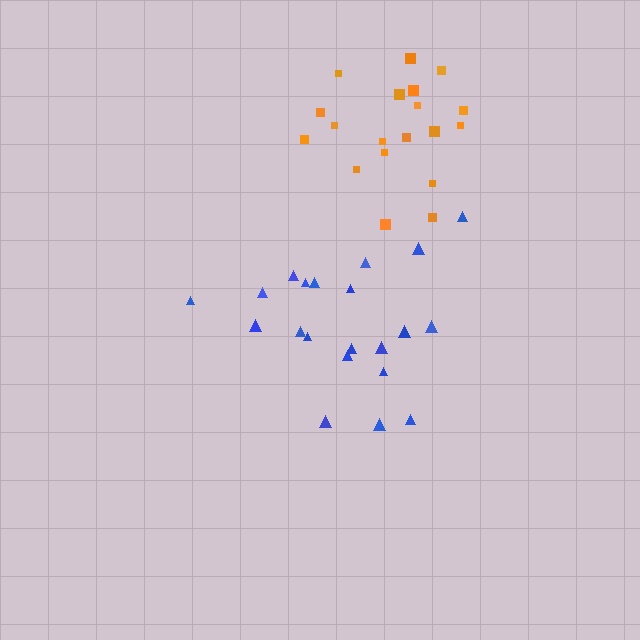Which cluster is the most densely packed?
Orange.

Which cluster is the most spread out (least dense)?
Blue.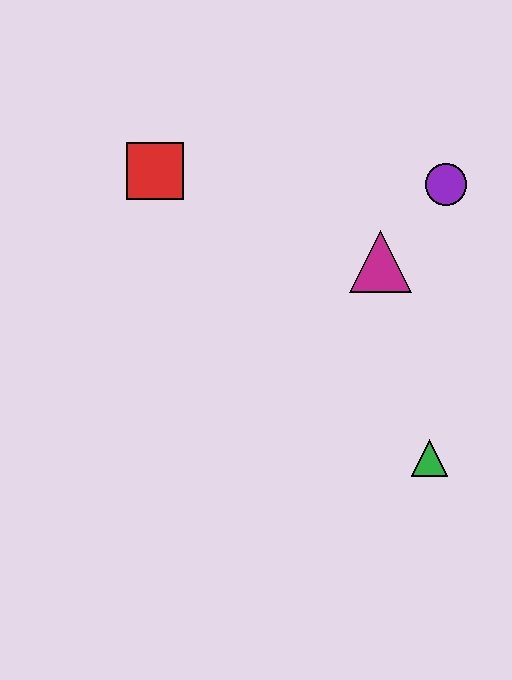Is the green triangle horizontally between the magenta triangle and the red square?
No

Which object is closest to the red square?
The magenta triangle is closest to the red square.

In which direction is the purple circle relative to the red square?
The purple circle is to the right of the red square.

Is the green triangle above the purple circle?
No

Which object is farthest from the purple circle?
The red square is farthest from the purple circle.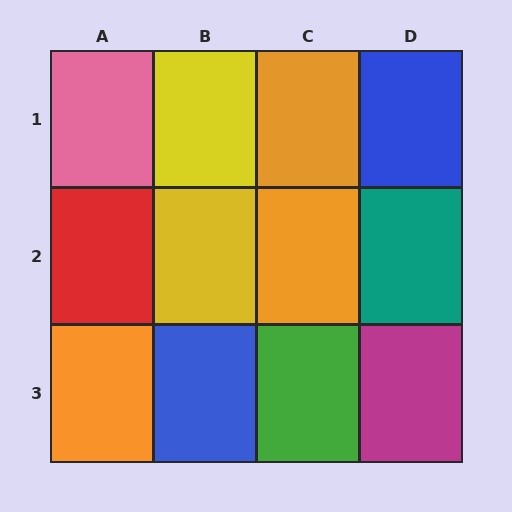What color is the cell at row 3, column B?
Blue.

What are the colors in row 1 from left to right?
Pink, yellow, orange, blue.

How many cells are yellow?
2 cells are yellow.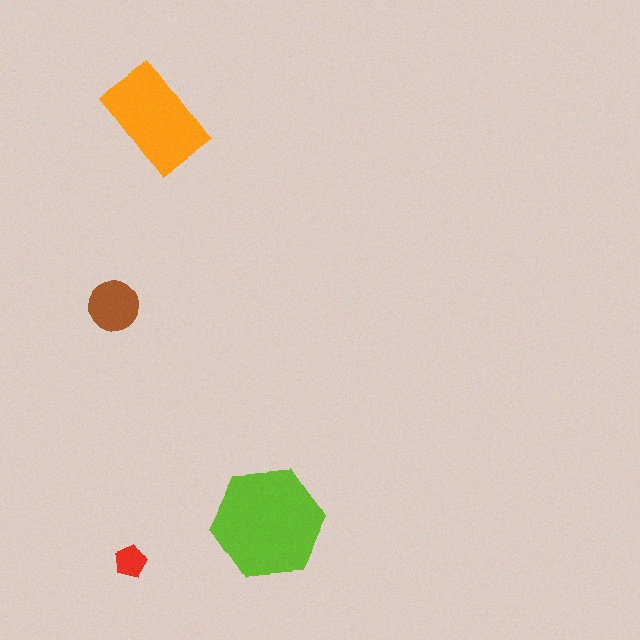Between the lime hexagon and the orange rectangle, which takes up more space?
The lime hexagon.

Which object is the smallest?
The red pentagon.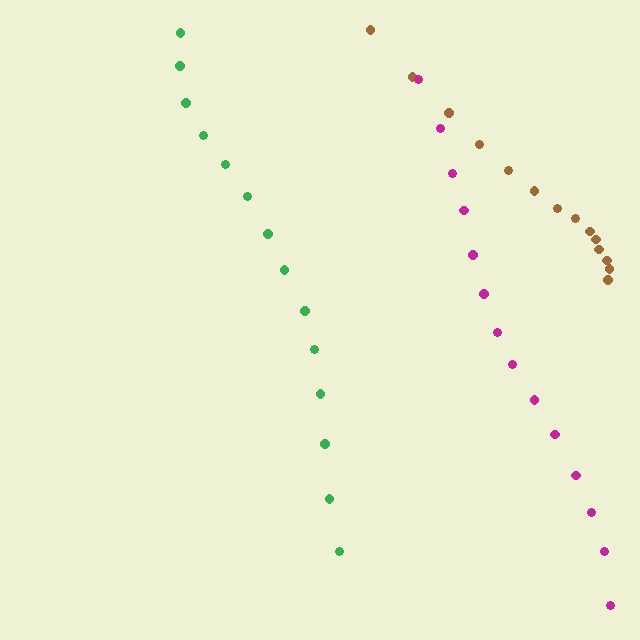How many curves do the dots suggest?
There are 3 distinct paths.